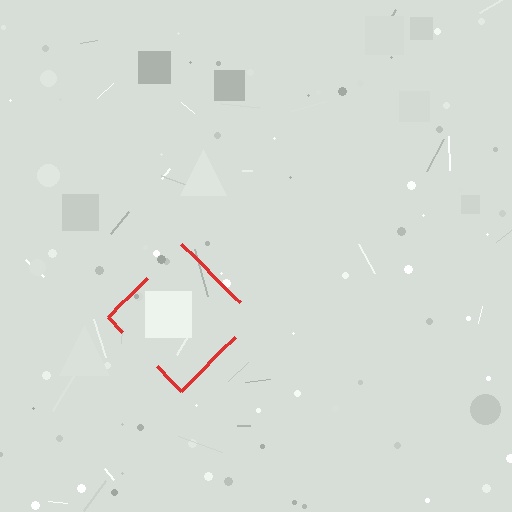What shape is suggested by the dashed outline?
The dashed outline suggests a diamond.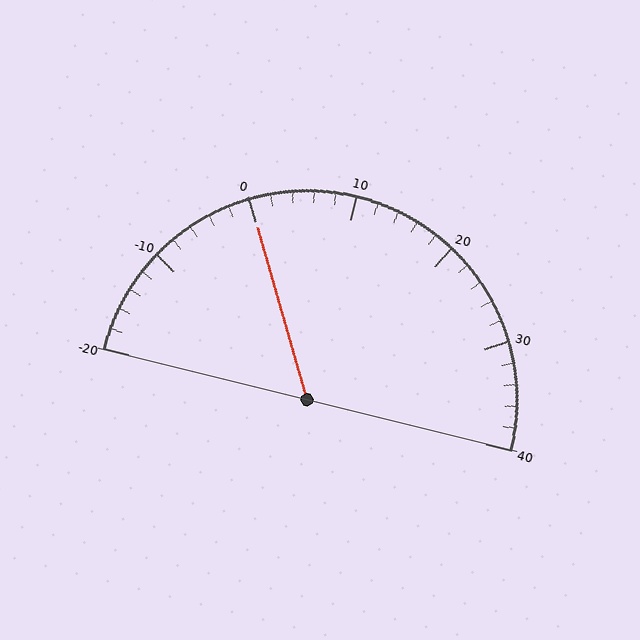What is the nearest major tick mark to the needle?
The nearest major tick mark is 0.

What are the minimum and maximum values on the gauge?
The gauge ranges from -20 to 40.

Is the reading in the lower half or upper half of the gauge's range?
The reading is in the lower half of the range (-20 to 40).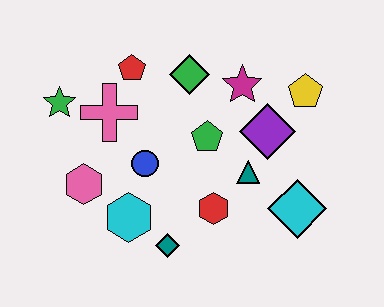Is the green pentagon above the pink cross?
No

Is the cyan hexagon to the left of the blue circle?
Yes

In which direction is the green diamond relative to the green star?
The green diamond is to the right of the green star.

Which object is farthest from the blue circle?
The yellow pentagon is farthest from the blue circle.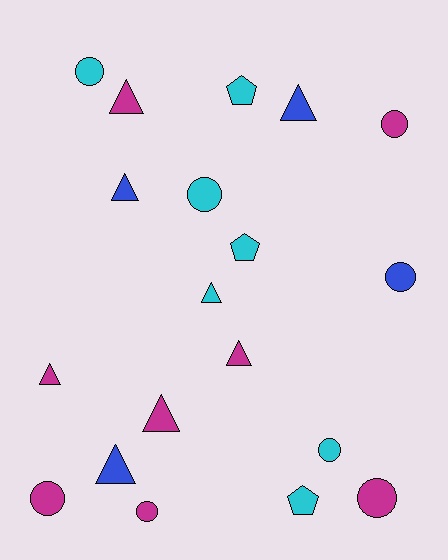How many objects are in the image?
There are 19 objects.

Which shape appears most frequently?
Triangle, with 8 objects.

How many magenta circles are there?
There are 4 magenta circles.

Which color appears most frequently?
Magenta, with 8 objects.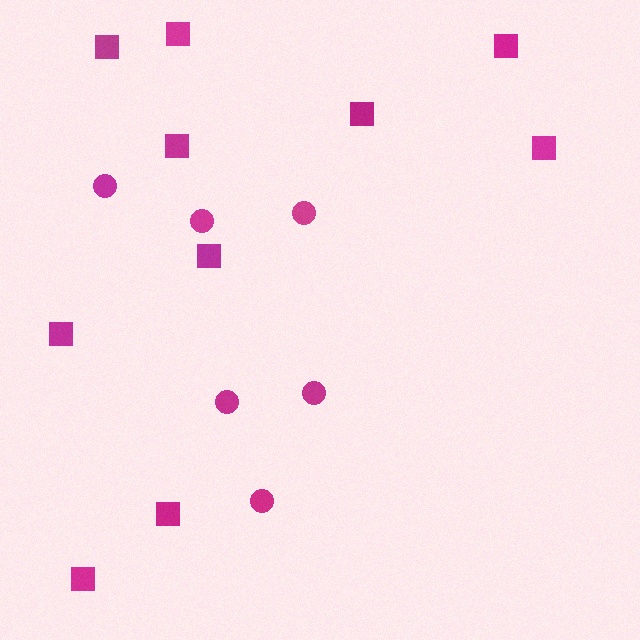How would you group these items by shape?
There are 2 groups: one group of circles (6) and one group of squares (10).